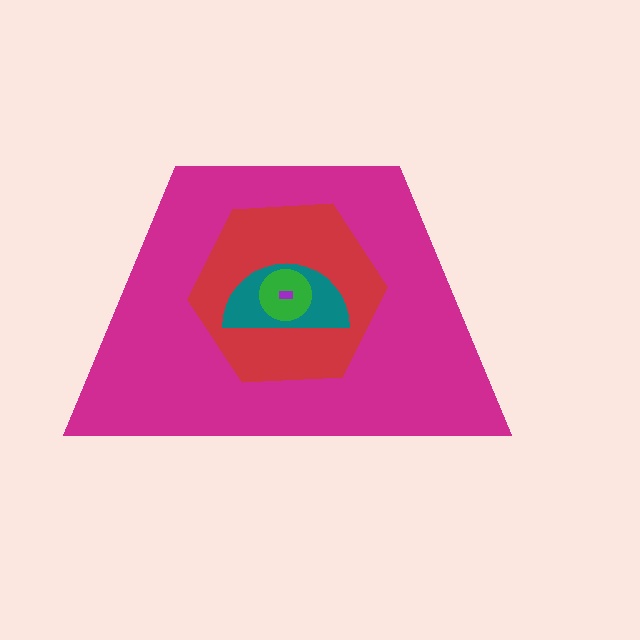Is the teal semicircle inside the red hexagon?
Yes.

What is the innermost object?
The purple rectangle.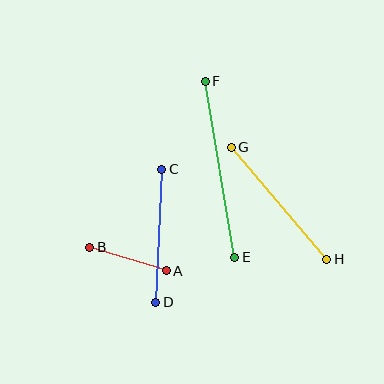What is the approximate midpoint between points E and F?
The midpoint is at approximately (220, 169) pixels.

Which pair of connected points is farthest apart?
Points E and F are farthest apart.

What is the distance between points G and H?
The distance is approximately 147 pixels.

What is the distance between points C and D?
The distance is approximately 133 pixels.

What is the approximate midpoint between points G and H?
The midpoint is at approximately (279, 203) pixels.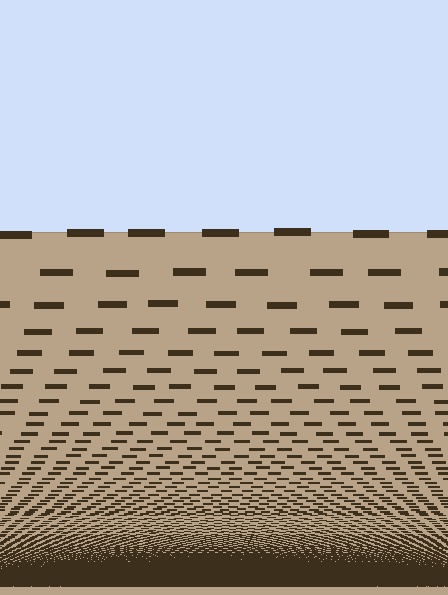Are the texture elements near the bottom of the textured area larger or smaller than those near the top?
Smaller. The gradient is inverted — elements near the bottom are smaller and denser.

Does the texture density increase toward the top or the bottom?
Density increases toward the bottom.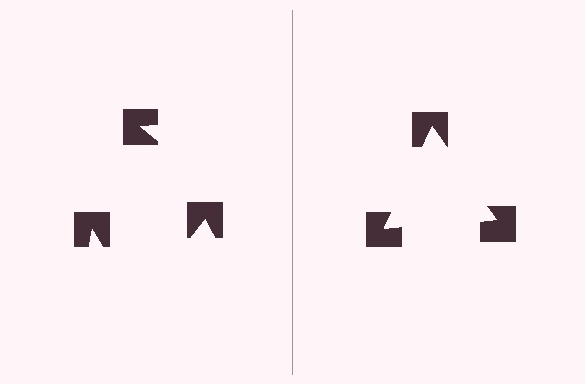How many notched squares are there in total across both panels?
6 — 3 on each side.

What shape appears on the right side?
An illusory triangle.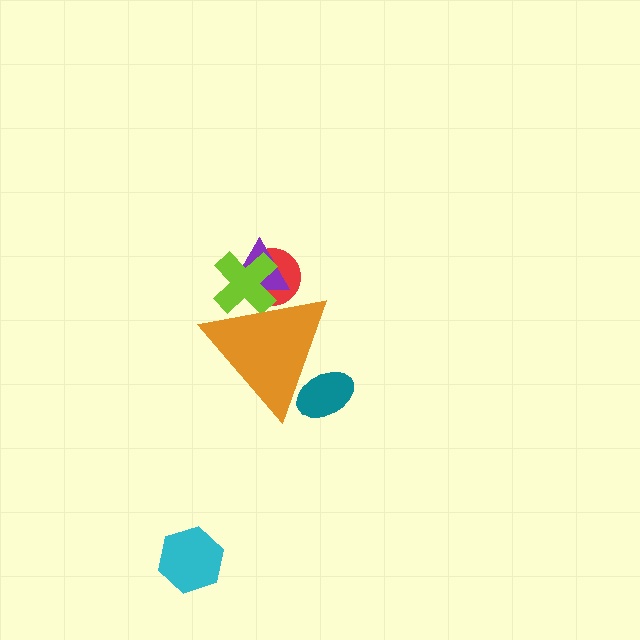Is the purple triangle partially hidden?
Yes, the purple triangle is partially hidden behind the orange triangle.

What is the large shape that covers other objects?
An orange triangle.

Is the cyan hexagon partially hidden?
No, the cyan hexagon is fully visible.